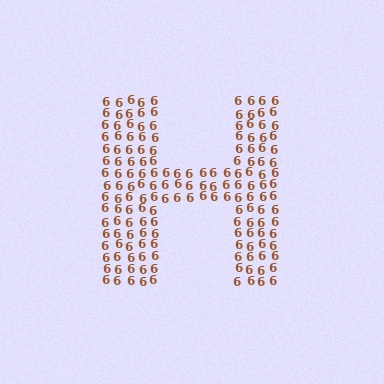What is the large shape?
The large shape is the letter H.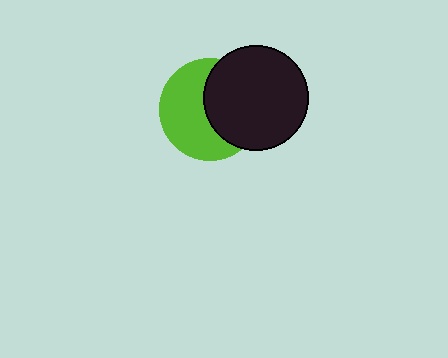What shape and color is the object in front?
The object in front is a black circle.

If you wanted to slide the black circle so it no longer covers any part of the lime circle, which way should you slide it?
Slide it right — that is the most direct way to separate the two shapes.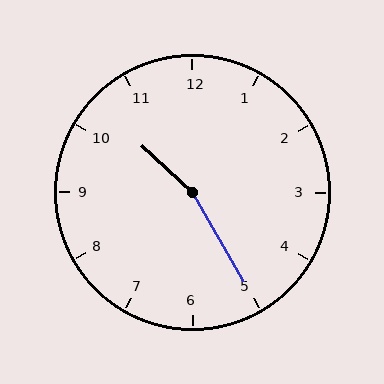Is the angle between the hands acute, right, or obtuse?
It is obtuse.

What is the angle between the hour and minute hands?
Approximately 162 degrees.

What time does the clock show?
10:25.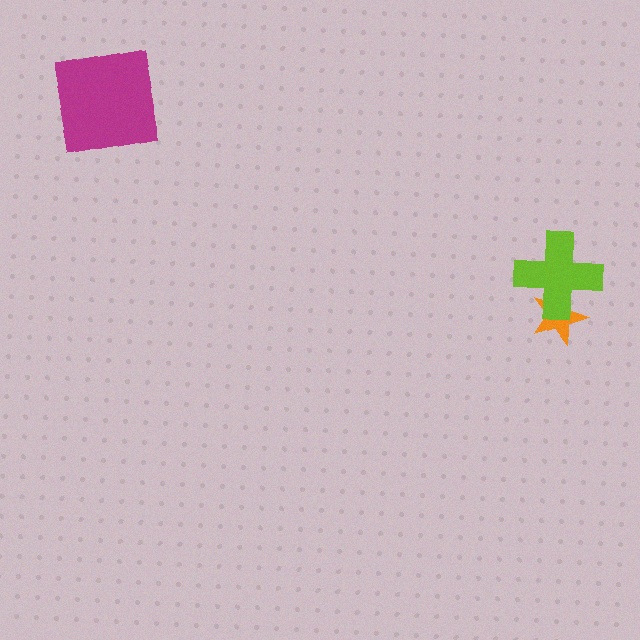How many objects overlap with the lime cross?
1 object overlaps with the lime cross.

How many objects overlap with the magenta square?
0 objects overlap with the magenta square.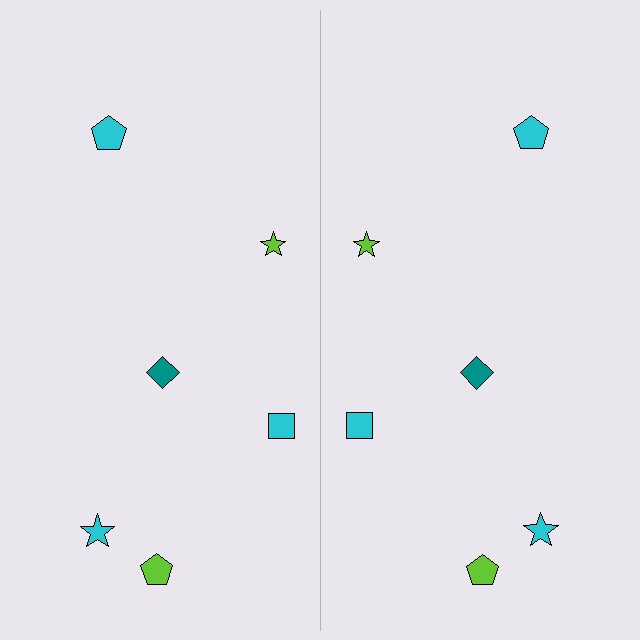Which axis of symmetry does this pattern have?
The pattern has a vertical axis of symmetry running through the center of the image.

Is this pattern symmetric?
Yes, this pattern has bilateral (reflection) symmetry.